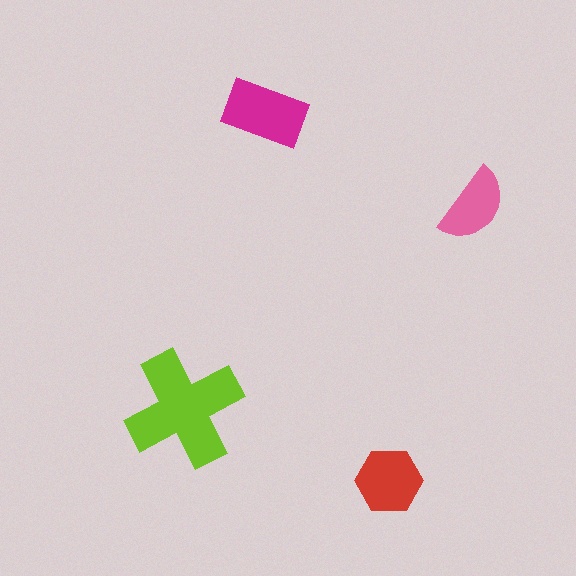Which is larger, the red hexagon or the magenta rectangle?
The magenta rectangle.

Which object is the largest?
The lime cross.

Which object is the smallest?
The pink semicircle.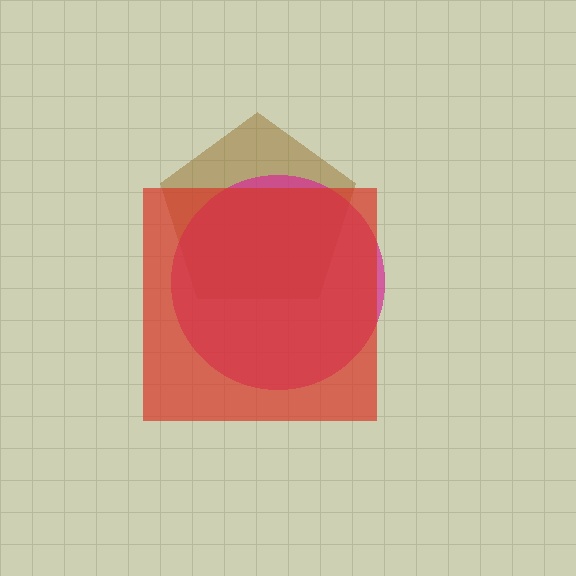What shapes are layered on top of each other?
The layered shapes are: a brown pentagon, a magenta circle, a red square.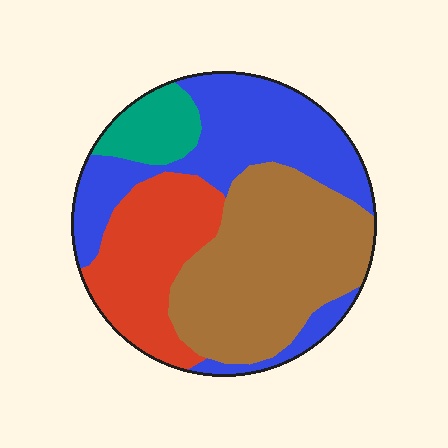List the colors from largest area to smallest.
From largest to smallest: brown, blue, red, teal.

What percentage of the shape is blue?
Blue takes up between a quarter and a half of the shape.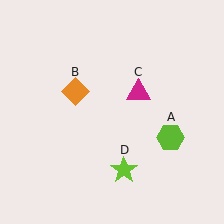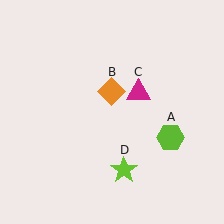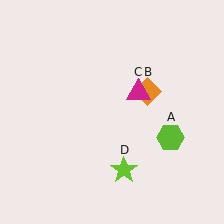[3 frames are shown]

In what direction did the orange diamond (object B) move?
The orange diamond (object B) moved right.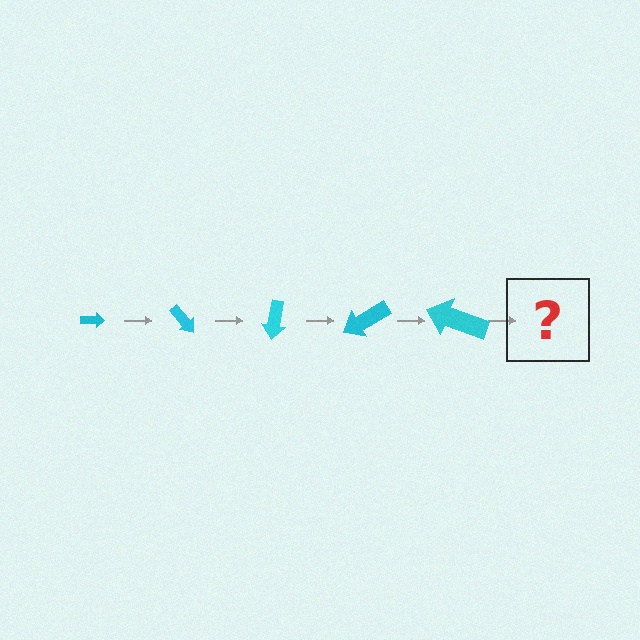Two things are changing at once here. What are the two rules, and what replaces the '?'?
The two rules are that the arrow grows larger each step and it rotates 50 degrees each step. The '?' should be an arrow, larger than the previous one and rotated 250 degrees from the start.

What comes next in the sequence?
The next element should be an arrow, larger than the previous one and rotated 250 degrees from the start.